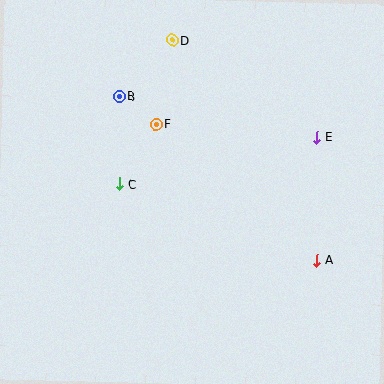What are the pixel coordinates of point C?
Point C is at (120, 184).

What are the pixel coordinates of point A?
Point A is at (317, 260).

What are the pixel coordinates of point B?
Point B is at (120, 96).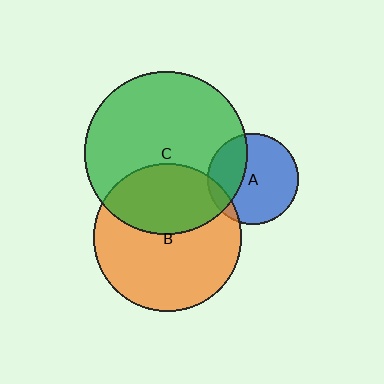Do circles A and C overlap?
Yes.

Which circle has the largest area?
Circle C (green).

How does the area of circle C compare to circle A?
Approximately 3.2 times.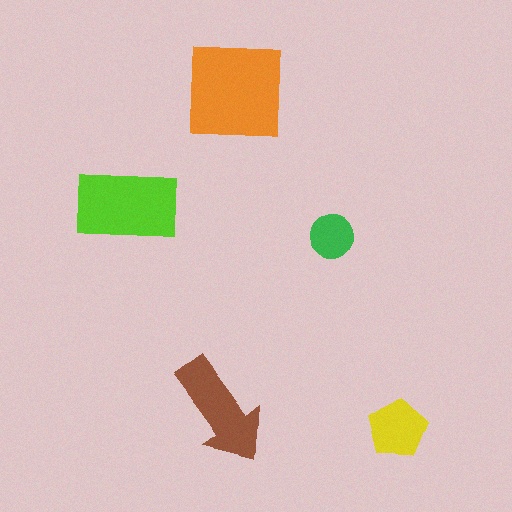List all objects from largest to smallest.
The orange square, the lime rectangle, the brown arrow, the yellow pentagon, the green circle.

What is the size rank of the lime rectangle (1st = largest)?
2nd.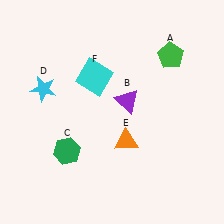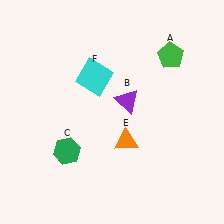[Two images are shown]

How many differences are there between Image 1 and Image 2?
There is 1 difference between the two images.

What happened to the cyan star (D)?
The cyan star (D) was removed in Image 2. It was in the top-left area of Image 1.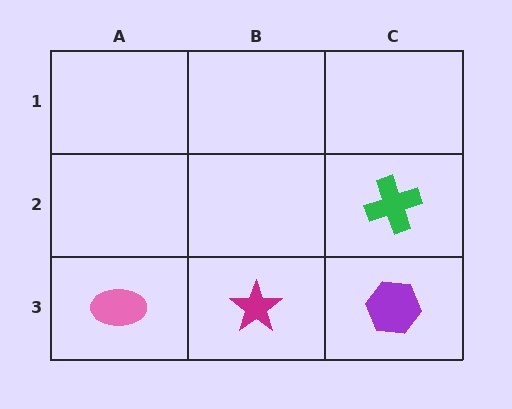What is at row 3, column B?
A magenta star.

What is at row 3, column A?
A pink ellipse.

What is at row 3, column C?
A purple hexagon.